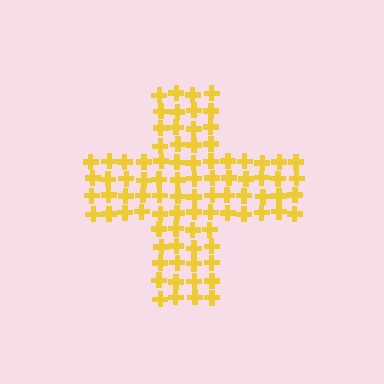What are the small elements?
The small elements are crosses.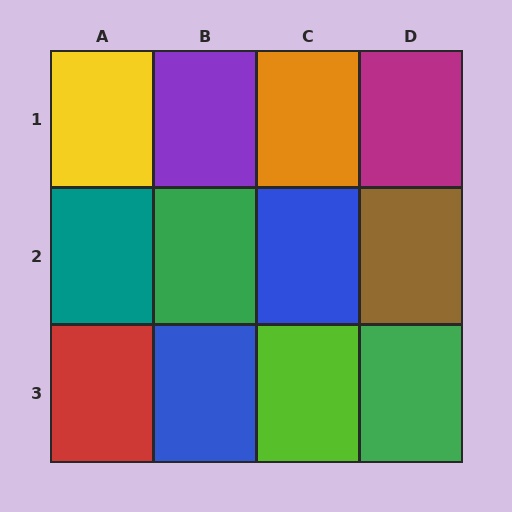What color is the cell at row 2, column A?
Teal.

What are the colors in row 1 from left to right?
Yellow, purple, orange, magenta.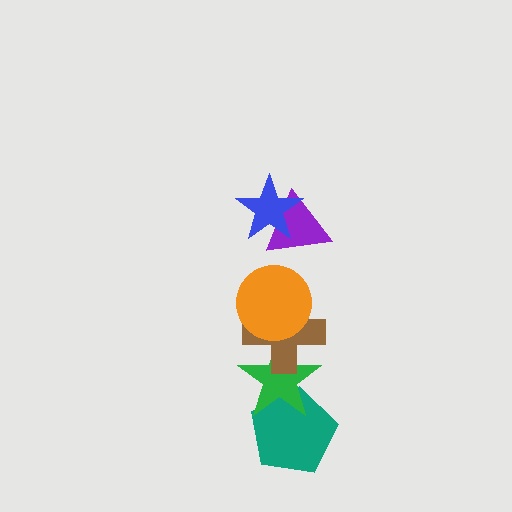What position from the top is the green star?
The green star is 5th from the top.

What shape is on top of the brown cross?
The orange circle is on top of the brown cross.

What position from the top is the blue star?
The blue star is 1st from the top.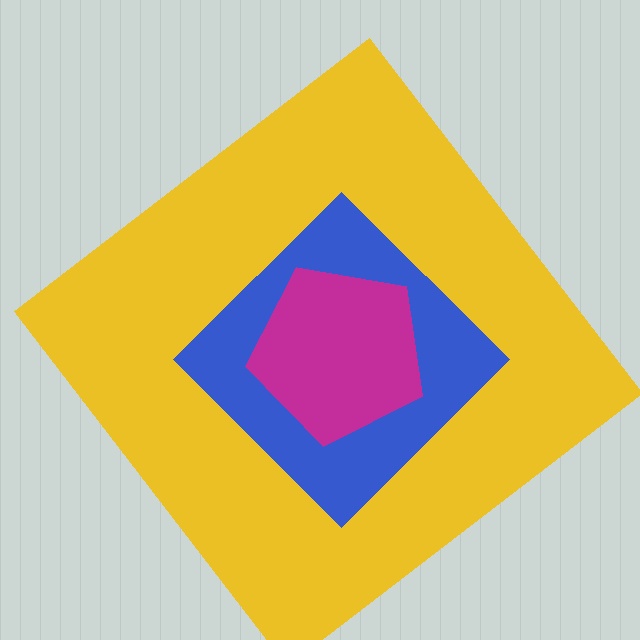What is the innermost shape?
The magenta pentagon.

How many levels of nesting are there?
3.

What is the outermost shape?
The yellow diamond.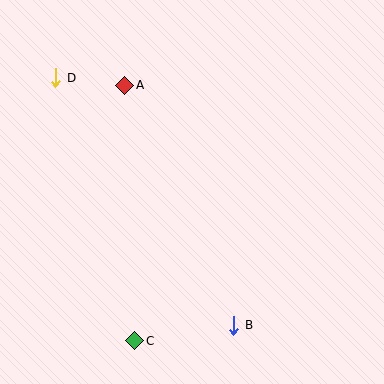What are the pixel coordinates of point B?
Point B is at (234, 325).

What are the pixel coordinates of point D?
Point D is at (56, 78).